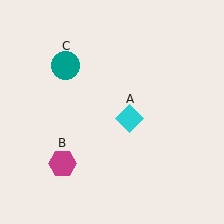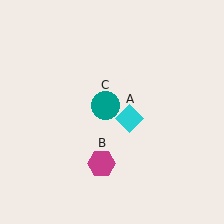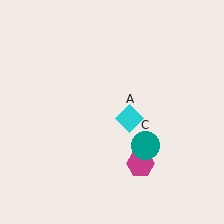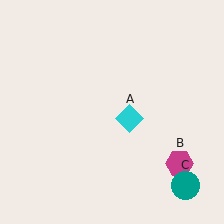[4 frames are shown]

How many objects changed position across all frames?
2 objects changed position: magenta hexagon (object B), teal circle (object C).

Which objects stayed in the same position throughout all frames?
Cyan diamond (object A) remained stationary.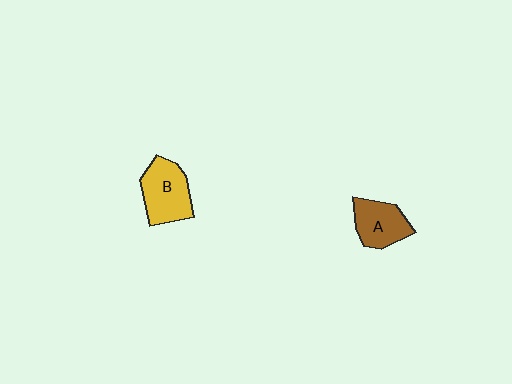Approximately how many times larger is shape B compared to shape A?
Approximately 1.2 times.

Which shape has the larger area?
Shape B (yellow).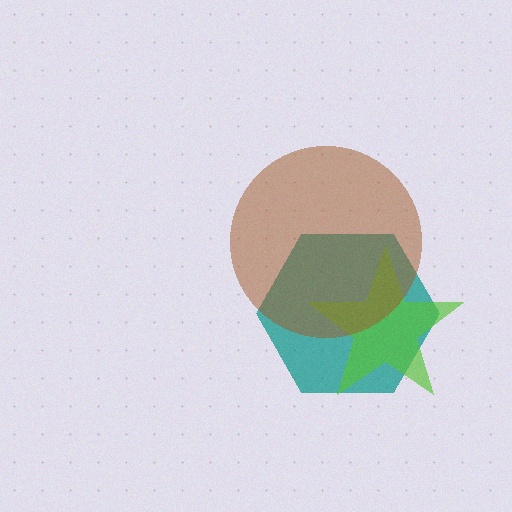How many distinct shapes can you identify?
There are 3 distinct shapes: a teal hexagon, a lime star, a brown circle.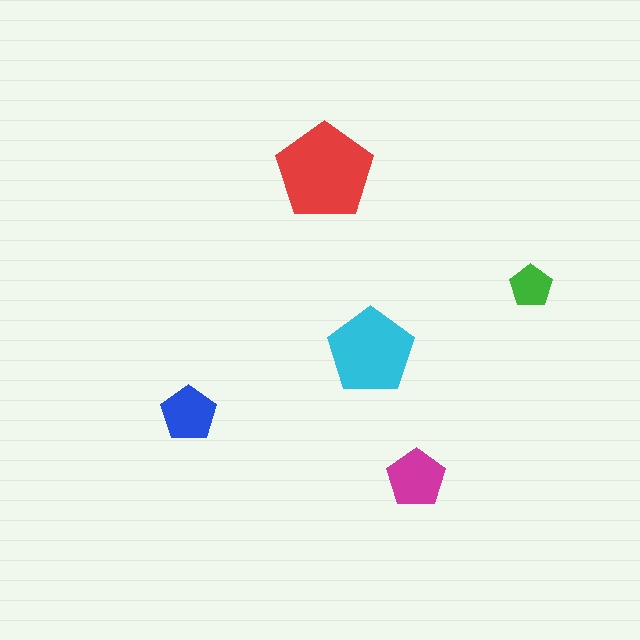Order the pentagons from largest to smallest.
the red one, the cyan one, the magenta one, the blue one, the green one.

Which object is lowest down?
The magenta pentagon is bottommost.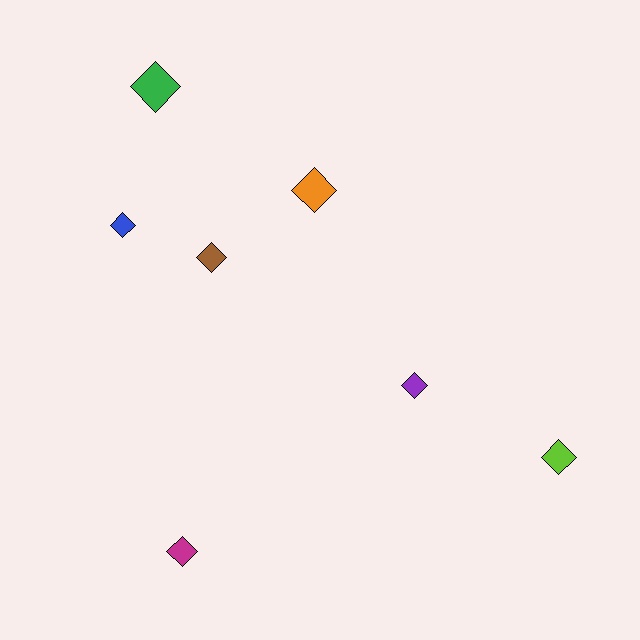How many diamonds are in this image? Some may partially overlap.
There are 7 diamonds.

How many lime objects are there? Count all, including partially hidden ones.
There is 1 lime object.